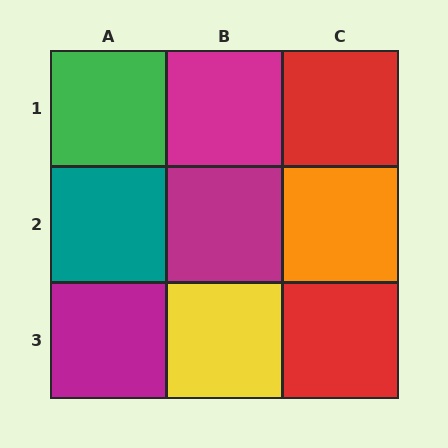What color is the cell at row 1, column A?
Green.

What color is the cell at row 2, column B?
Magenta.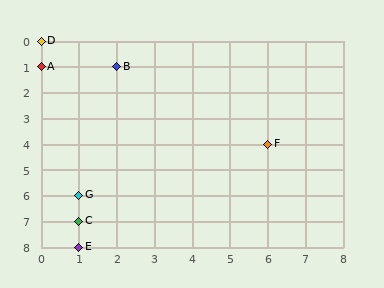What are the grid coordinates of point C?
Point C is at grid coordinates (1, 7).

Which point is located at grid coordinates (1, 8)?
Point E is at (1, 8).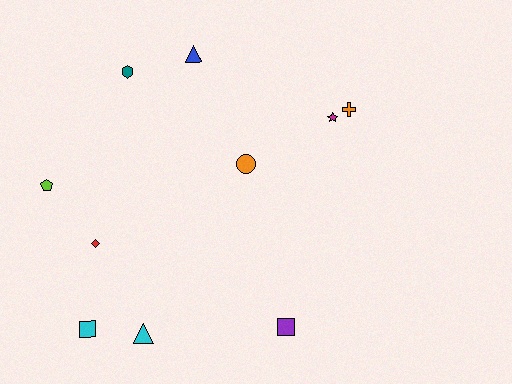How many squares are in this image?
There are 2 squares.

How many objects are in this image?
There are 10 objects.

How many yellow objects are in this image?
There are no yellow objects.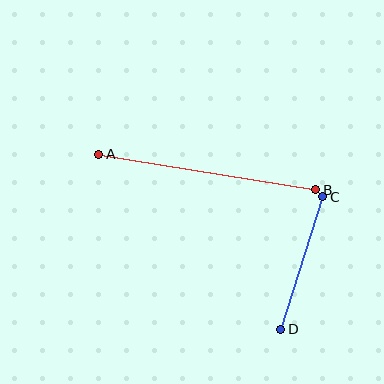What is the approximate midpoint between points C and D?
The midpoint is at approximately (302, 263) pixels.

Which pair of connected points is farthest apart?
Points A and B are farthest apart.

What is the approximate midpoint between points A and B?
The midpoint is at approximately (207, 172) pixels.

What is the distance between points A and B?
The distance is approximately 220 pixels.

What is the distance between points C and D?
The distance is approximately 139 pixels.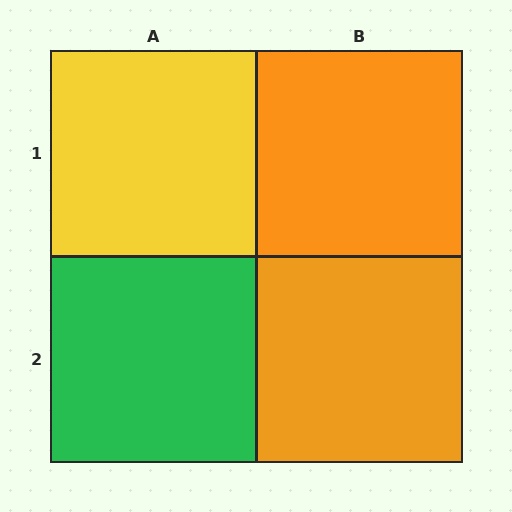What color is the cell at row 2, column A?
Green.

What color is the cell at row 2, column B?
Orange.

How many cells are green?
1 cell is green.